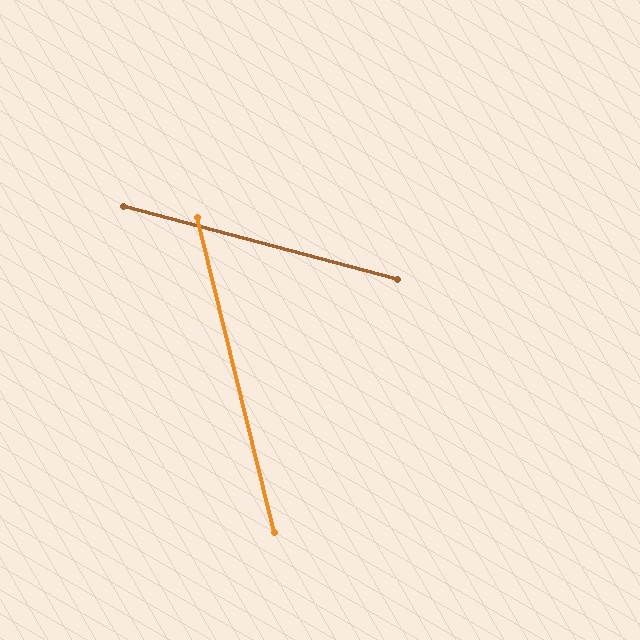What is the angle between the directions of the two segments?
Approximately 61 degrees.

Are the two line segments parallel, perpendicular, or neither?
Neither parallel nor perpendicular — they differ by about 61°.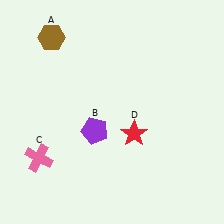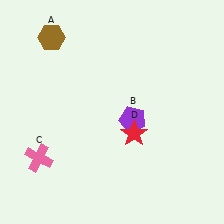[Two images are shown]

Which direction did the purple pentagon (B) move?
The purple pentagon (B) moved right.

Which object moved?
The purple pentagon (B) moved right.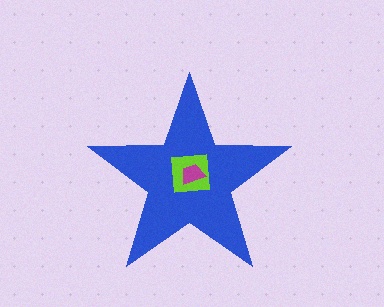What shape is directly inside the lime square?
The magenta trapezoid.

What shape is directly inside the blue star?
The lime square.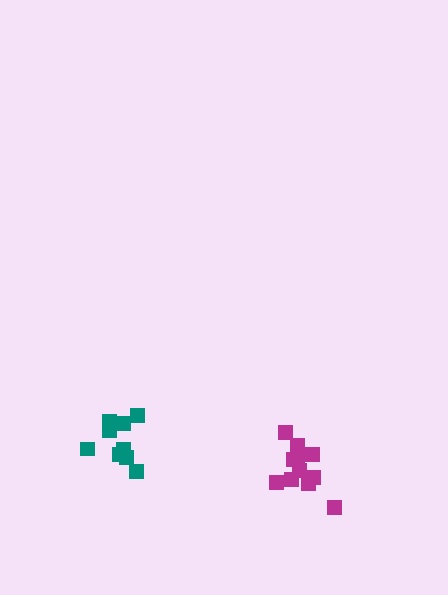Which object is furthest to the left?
The teal cluster is leftmost.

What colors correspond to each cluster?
The clusters are colored: magenta, teal.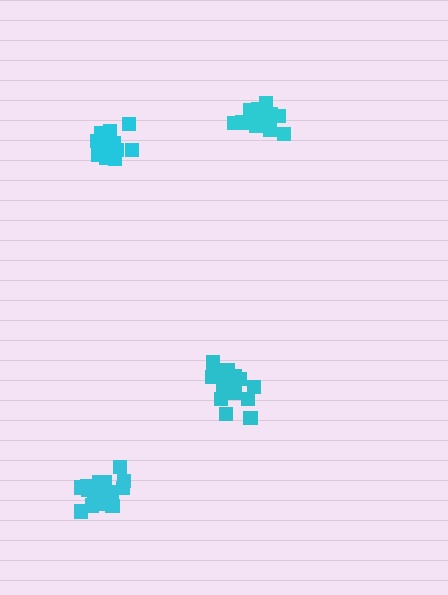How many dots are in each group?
Group 1: 17 dots, Group 2: 18 dots, Group 3: 15 dots, Group 4: 12 dots (62 total).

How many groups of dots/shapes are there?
There are 4 groups.